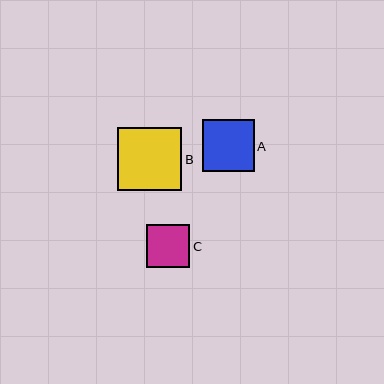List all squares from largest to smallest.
From largest to smallest: B, A, C.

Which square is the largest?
Square B is the largest with a size of approximately 64 pixels.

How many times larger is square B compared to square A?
Square B is approximately 1.2 times the size of square A.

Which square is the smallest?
Square C is the smallest with a size of approximately 43 pixels.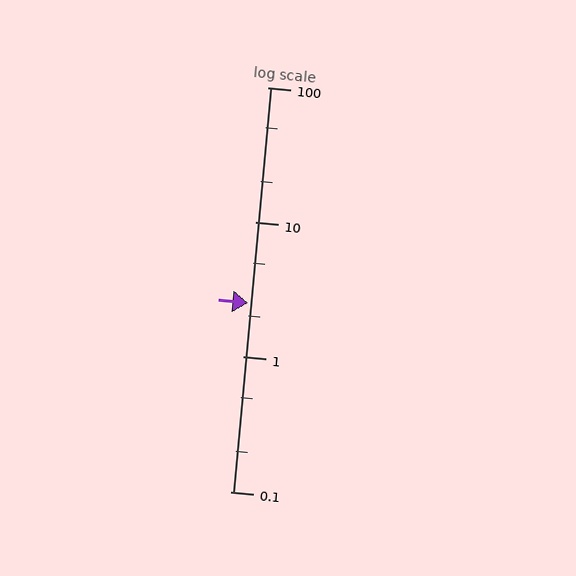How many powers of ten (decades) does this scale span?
The scale spans 3 decades, from 0.1 to 100.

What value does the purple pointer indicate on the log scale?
The pointer indicates approximately 2.5.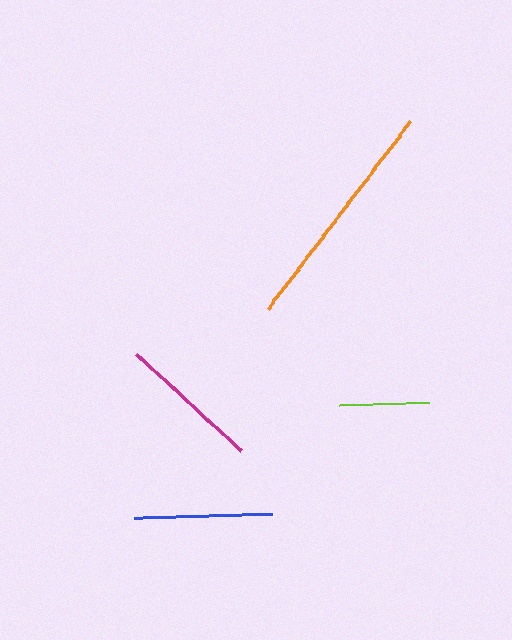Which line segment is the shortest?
The lime line is the shortest at approximately 89 pixels.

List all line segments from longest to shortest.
From longest to shortest: orange, magenta, blue, lime.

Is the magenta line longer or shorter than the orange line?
The orange line is longer than the magenta line.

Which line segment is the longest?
The orange line is the longest at approximately 235 pixels.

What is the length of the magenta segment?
The magenta segment is approximately 143 pixels long.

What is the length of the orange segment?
The orange segment is approximately 235 pixels long.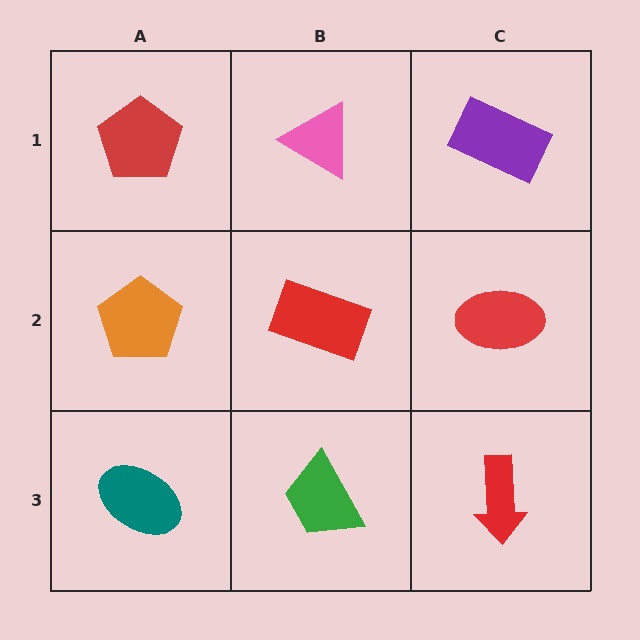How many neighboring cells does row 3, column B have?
3.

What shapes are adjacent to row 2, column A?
A red pentagon (row 1, column A), a teal ellipse (row 3, column A), a red rectangle (row 2, column B).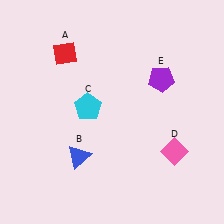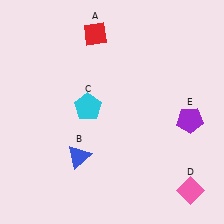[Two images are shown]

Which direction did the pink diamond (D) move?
The pink diamond (D) moved down.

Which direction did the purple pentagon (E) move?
The purple pentagon (E) moved down.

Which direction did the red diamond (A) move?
The red diamond (A) moved right.